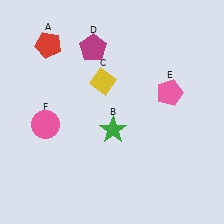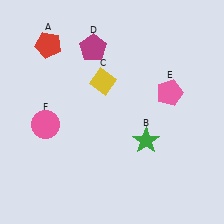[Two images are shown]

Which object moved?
The green star (B) moved right.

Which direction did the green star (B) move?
The green star (B) moved right.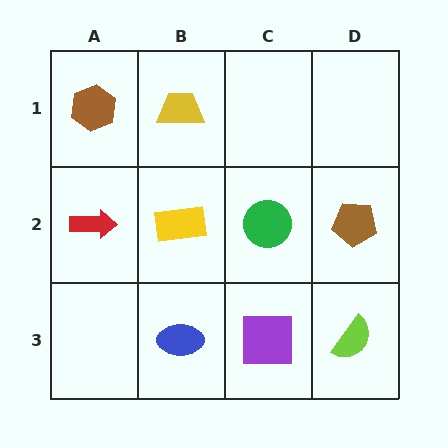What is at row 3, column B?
A blue ellipse.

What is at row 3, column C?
A purple square.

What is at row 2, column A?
A red arrow.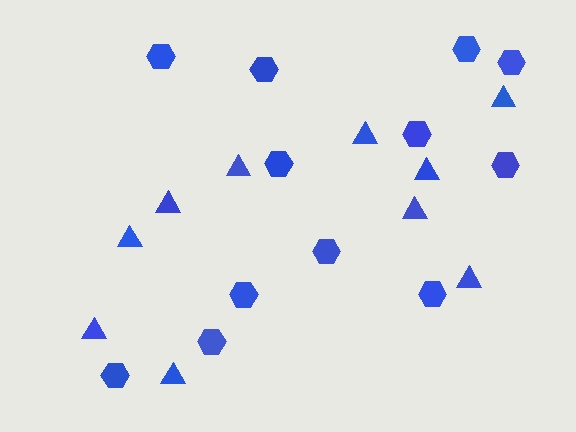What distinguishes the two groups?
There are 2 groups: one group of hexagons (12) and one group of triangles (10).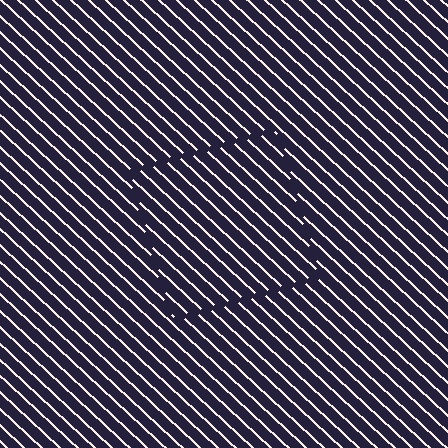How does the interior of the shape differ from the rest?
The interior of the shape contains the same grating, shifted by half a period — the contour is defined by the phase discontinuity where line-ends from the inner and outer gratings abut.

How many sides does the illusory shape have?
4 sides — the line-ends trace a square.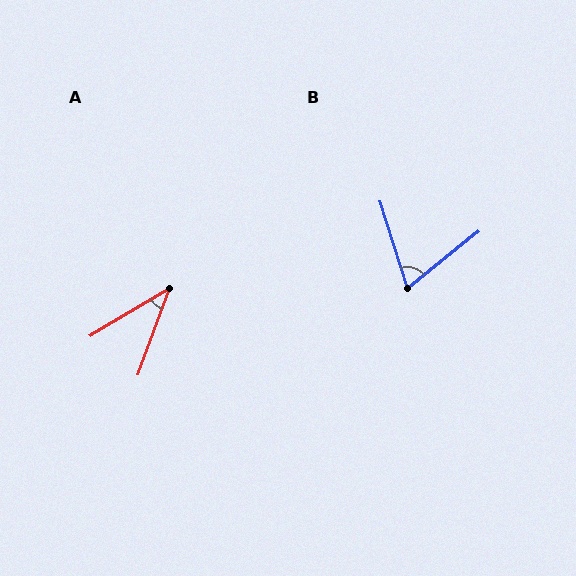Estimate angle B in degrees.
Approximately 68 degrees.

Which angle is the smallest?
A, at approximately 39 degrees.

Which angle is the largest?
B, at approximately 68 degrees.